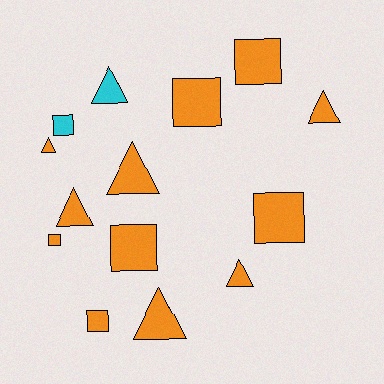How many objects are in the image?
There are 14 objects.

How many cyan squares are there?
There is 1 cyan square.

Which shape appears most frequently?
Square, with 7 objects.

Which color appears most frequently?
Orange, with 12 objects.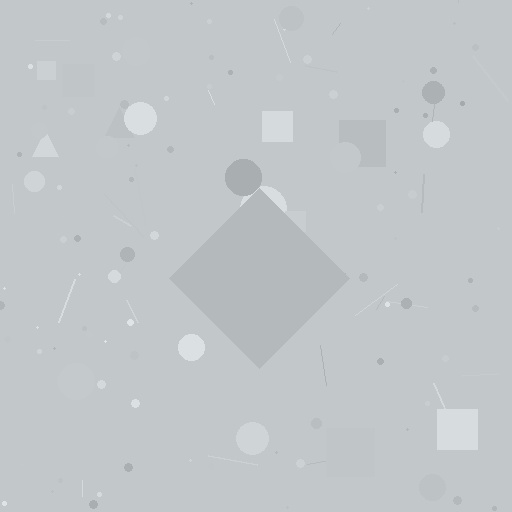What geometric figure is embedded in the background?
A diamond is embedded in the background.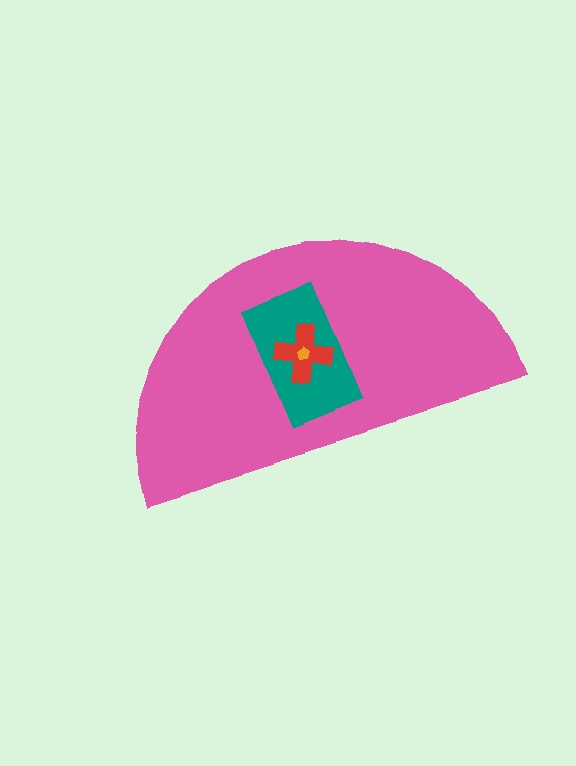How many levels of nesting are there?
4.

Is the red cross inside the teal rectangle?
Yes.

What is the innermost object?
The orange pentagon.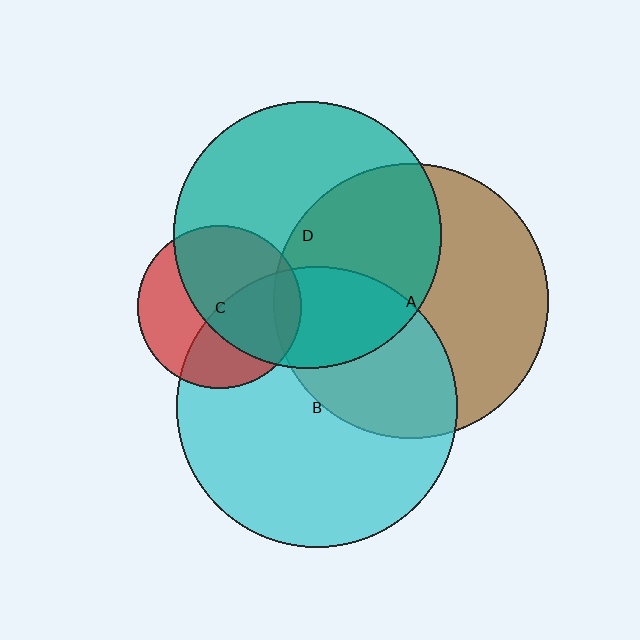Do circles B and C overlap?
Yes.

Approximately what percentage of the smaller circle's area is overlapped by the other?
Approximately 45%.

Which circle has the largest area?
Circle B (cyan).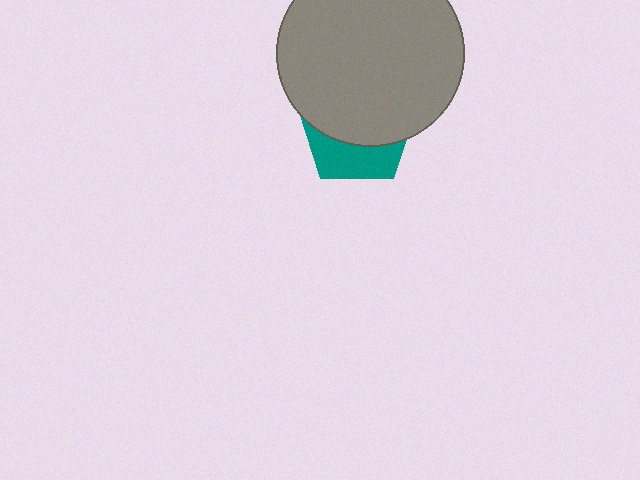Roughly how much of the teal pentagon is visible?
A small part of it is visible (roughly 36%).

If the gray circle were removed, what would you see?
You would see the complete teal pentagon.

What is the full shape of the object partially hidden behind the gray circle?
The partially hidden object is a teal pentagon.